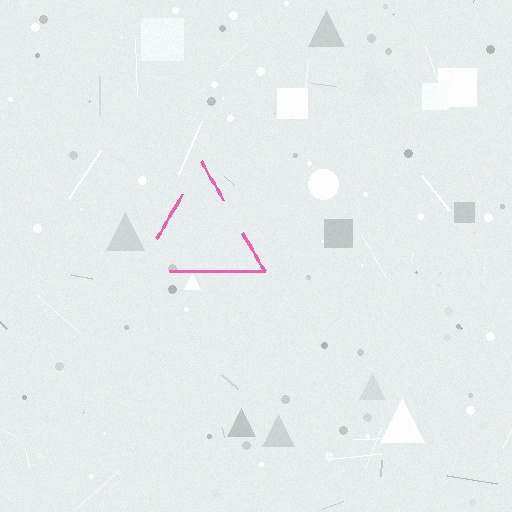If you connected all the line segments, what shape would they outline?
They would outline a triangle.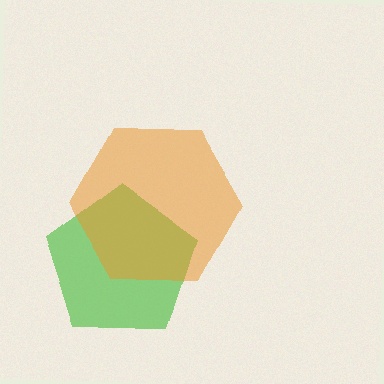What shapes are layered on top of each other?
The layered shapes are: a green pentagon, an orange hexagon.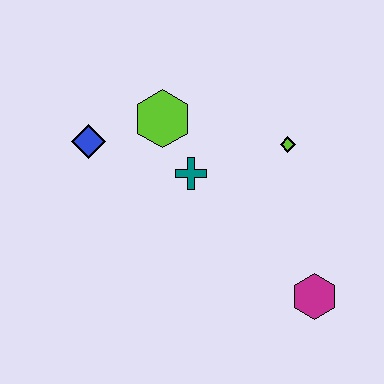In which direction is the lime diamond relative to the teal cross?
The lime diamond is to the right of the teal cross.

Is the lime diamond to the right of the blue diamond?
Yes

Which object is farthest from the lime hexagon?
The magenta hexagon is farthest from the lime hexagon.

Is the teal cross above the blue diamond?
No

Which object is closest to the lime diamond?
The teal cross is closest to the lime diamond.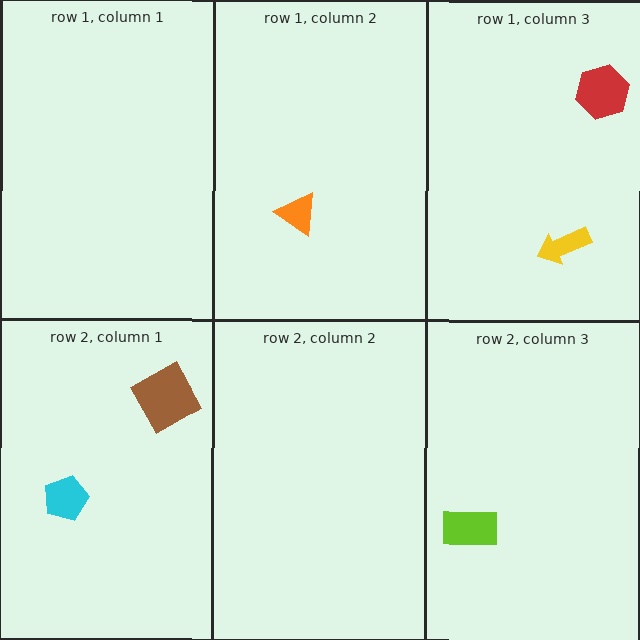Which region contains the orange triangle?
The row 1, column 2 region.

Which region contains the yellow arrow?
The row 1, column 3 region.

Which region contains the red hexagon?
The row 1, column 3 region.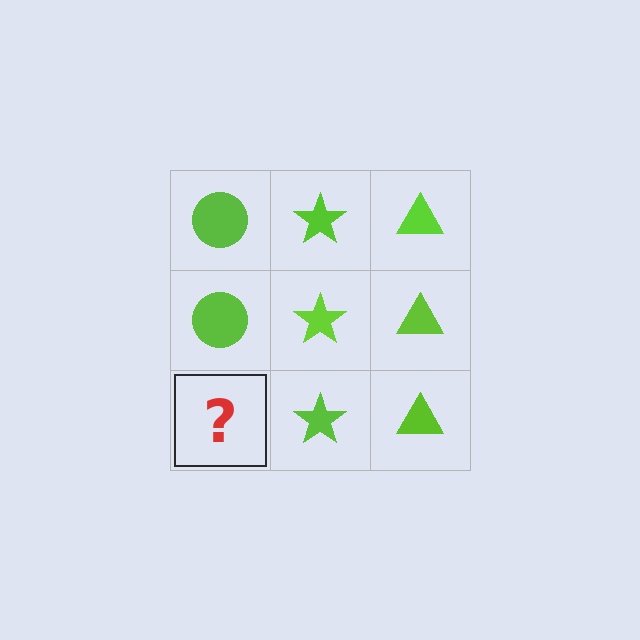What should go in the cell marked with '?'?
The missing cell should contain a lime circle.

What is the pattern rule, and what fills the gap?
The rule is that each column has a consistent shape. The gap should be filled with a lime circle.